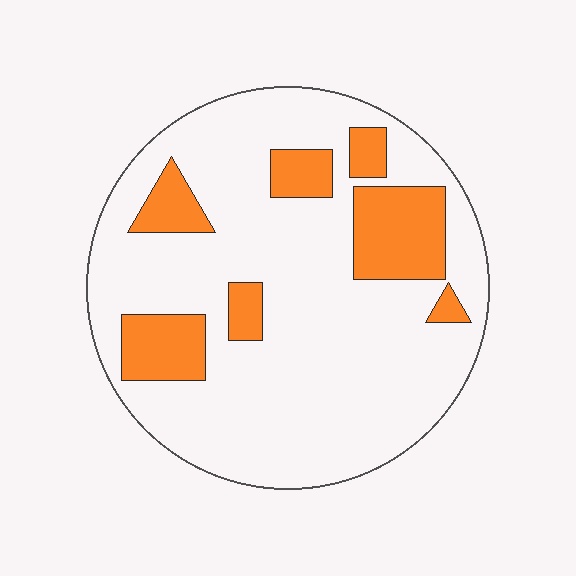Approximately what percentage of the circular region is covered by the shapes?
Approximately 20%.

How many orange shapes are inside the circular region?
7.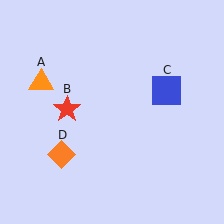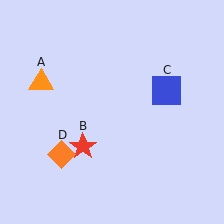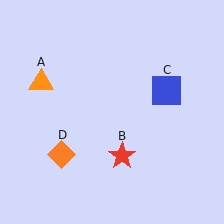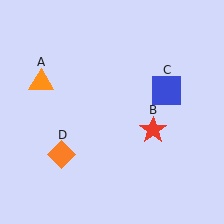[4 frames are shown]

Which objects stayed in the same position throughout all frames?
Orange triangle (object A) and blue square (object C) and orange diamond (object D) remained stationary.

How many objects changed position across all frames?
1 object changed position: red star (object B).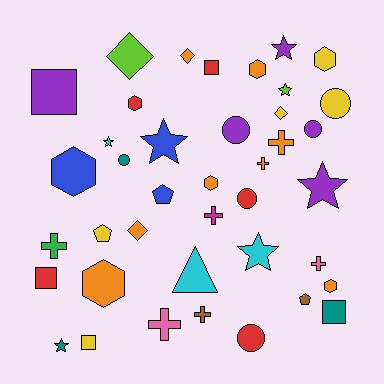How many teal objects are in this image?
There are 3 teal objects.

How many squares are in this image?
There are 5 squares.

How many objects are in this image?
There are 40 objects.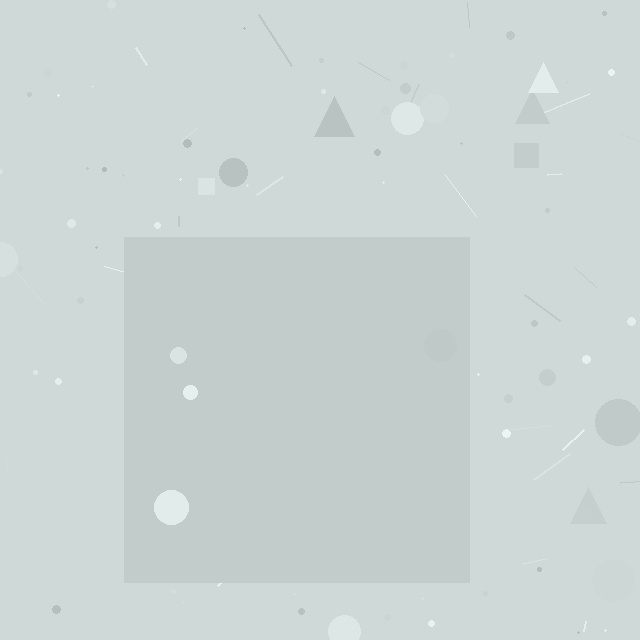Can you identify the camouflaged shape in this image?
The camouflaged shape is a square.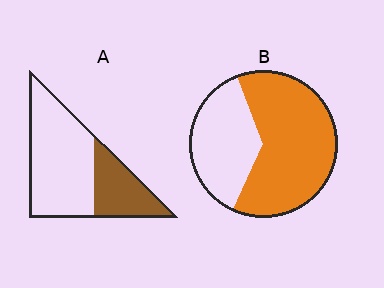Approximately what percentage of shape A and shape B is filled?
A is approximately 30% and B is approximately 65%.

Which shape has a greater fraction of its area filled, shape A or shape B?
Shape B.